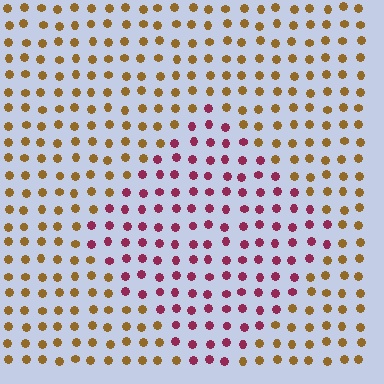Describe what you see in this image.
The image is filled with small brown elements in a uniform arrangement. A diamond-shaped region is visible where the elements are tinted to a slightly different hue, forming a subtle color boundary.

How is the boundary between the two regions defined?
The boundary is defined purely by a slight shift in hue (about 62 degrees). Spacing, size, and orientation are identical on both sides.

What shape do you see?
I see a diamond.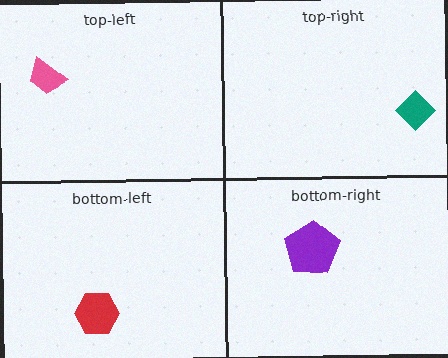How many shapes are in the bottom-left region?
1.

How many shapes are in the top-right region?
1.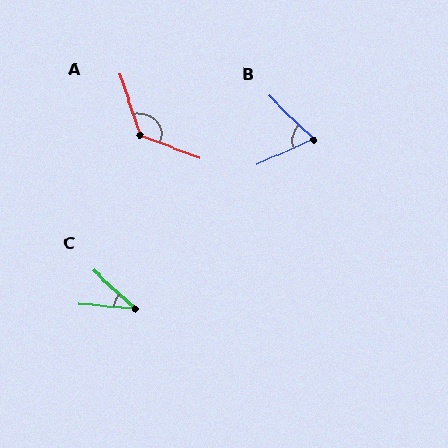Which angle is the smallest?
C, at approximately 38 degrees.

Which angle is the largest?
A, at approximately 129 degrees.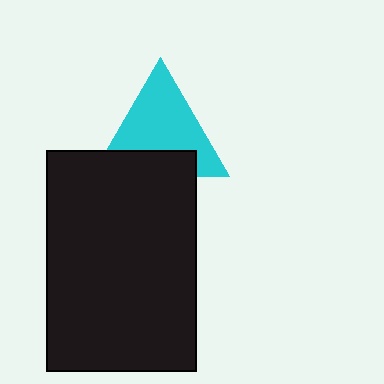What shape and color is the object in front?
The object in front is a black rectangle.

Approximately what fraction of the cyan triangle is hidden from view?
Roughly 33% of the cyan triangle is hidden behind the black rectangle.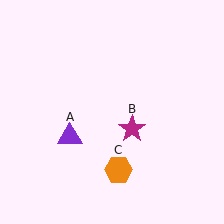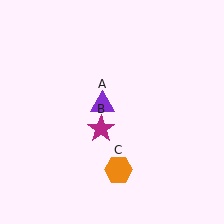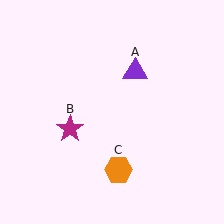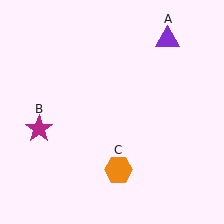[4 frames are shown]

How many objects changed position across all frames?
2 objects changed position: purple triangle (object A), magenta star (object B).